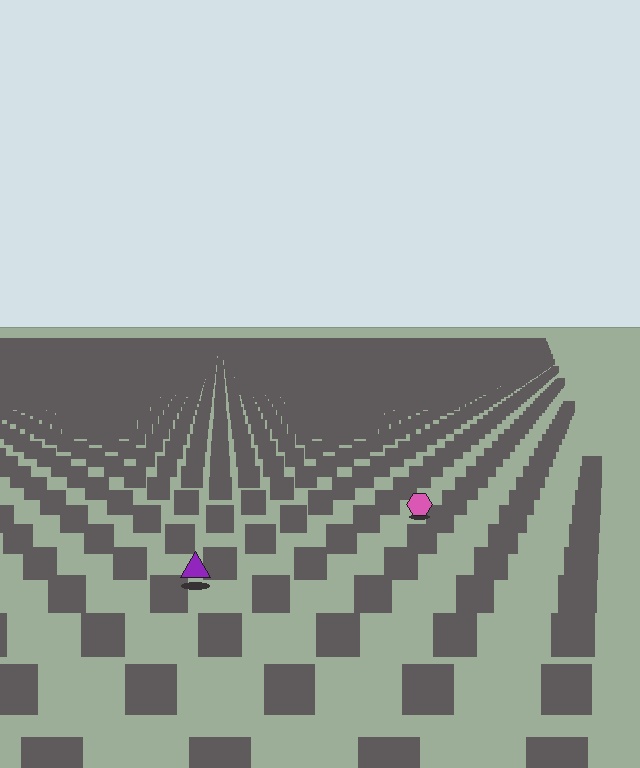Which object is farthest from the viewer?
The pink hexagon is farthest from the viewer. It appears smaller and the ground texture around it is denser.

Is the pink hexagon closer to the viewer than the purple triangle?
No. The purple triangle is closer — you can tell from the texture gradient: the ground texture is coarser near it.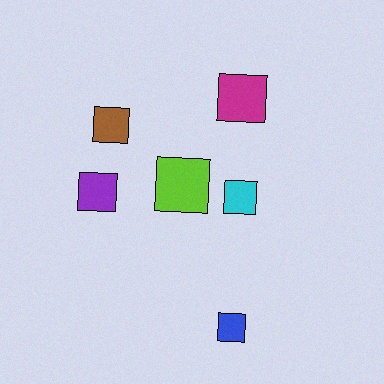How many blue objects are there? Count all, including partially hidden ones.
There is 1 blue object.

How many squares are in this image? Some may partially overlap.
There are 6 squares.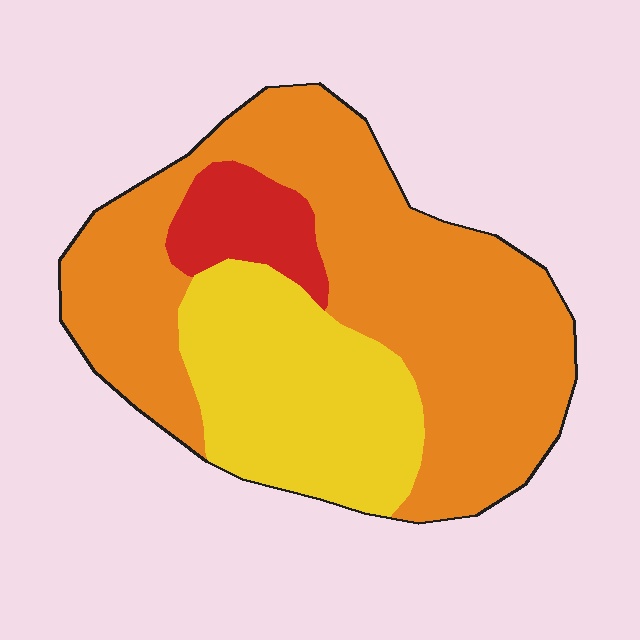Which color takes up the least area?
Red, at roughly 10%.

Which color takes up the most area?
Orange, at roughly 60%.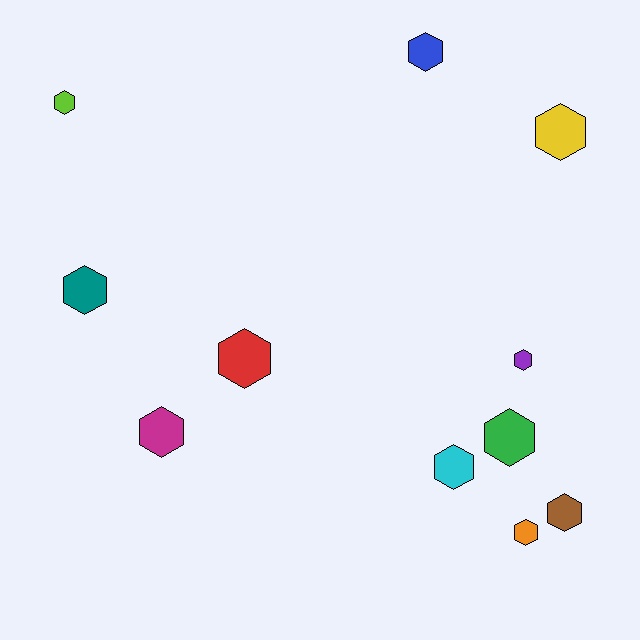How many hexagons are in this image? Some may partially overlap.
There are 11 hexagons.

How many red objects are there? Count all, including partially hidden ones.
There is 1 red object.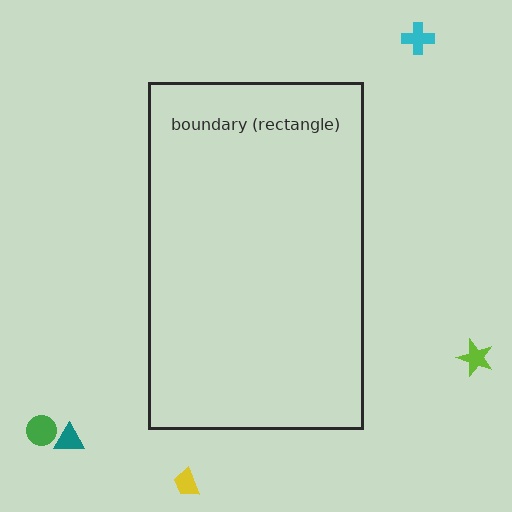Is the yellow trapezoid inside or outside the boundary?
Outside.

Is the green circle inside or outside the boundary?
Outside.